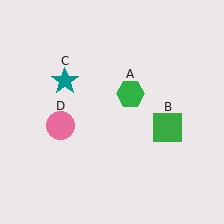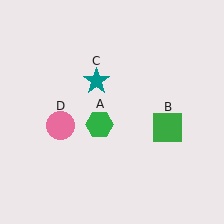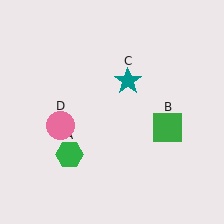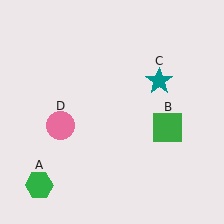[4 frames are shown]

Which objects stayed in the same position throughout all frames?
Green square (object B) and pink circle (object D) remained stationary.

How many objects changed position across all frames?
2 objects changed position: green hexagon (object A), teal star (object C).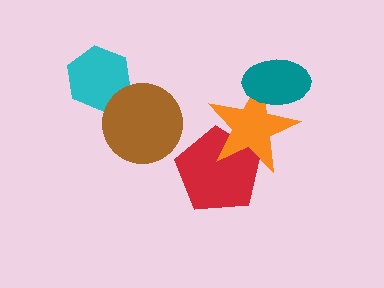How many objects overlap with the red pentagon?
1 object overlaps with the red pentagon.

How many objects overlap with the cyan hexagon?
1 object overlaps with the cyan hexagon.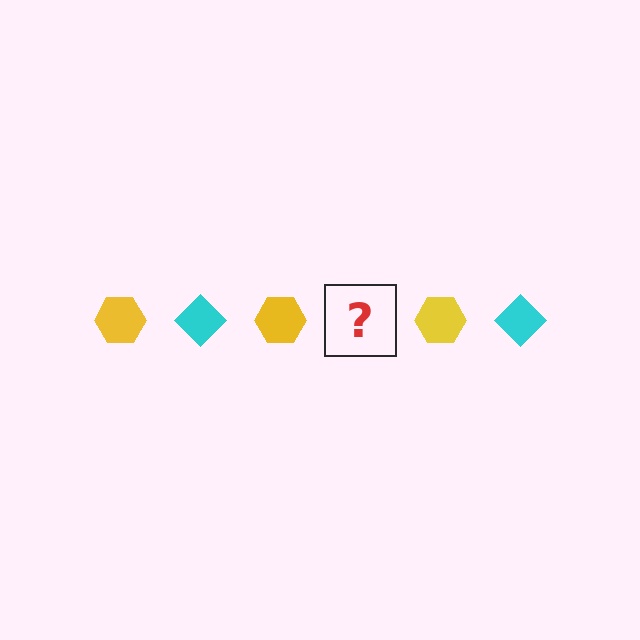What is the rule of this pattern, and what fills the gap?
The rule is that the pattern alternates between yellow hexagon and cyan diamond. The gap should be filled with a cyan diamond.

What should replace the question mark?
The question mark should be replaced with a cyan diamond.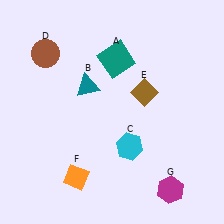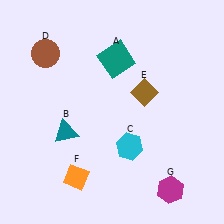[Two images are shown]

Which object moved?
The teal triangle (B) moved down.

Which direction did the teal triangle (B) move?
The teal triangle (B) moved down.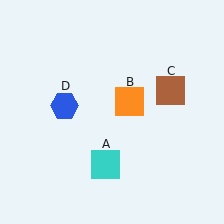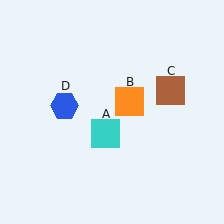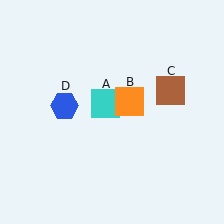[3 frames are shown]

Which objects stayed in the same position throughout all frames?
Orange square (object B) and brown square (object C) and blue hexagon (object D) remained stationary.